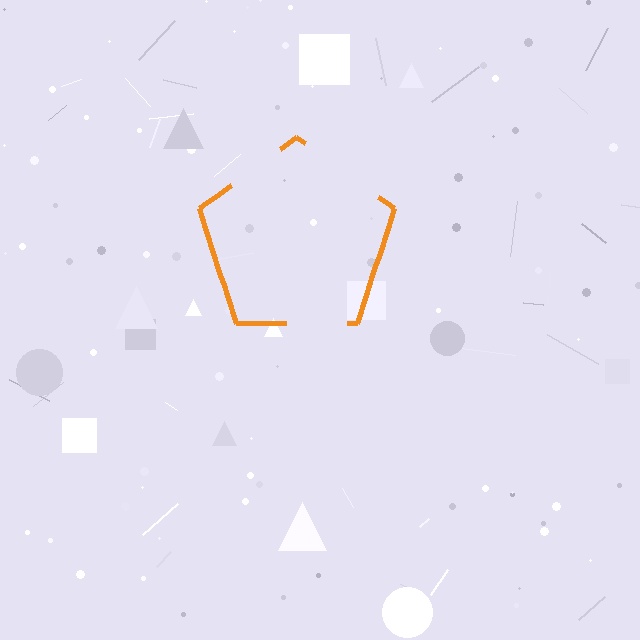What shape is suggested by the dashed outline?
The dashed outline suggests a pentagon.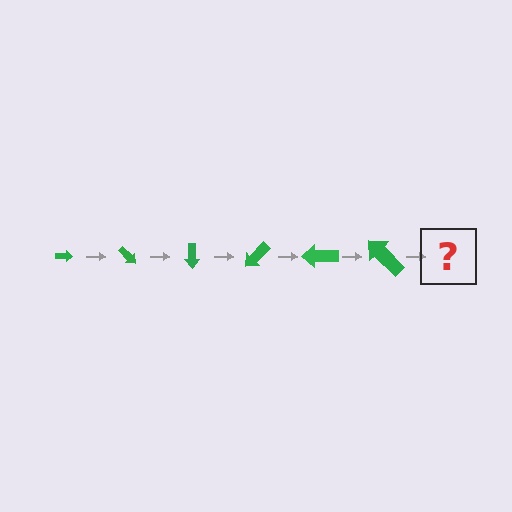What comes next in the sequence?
The next element should be an arrow, larger than the previous one and rotated 270 degrees from the start.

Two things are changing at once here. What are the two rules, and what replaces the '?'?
The two rules are that the arrow grows larger each step and it rotates 45 degrees each step. The '?' should be an arrow, larger than the previous one and rotated 270 degrees from the start.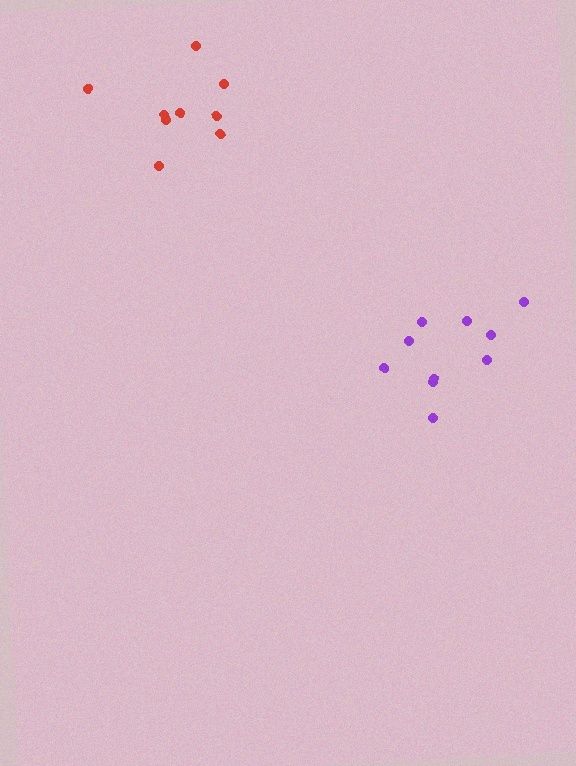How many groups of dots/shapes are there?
There are 2 groups.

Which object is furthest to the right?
The purple cluster is rightmost.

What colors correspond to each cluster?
The clusters are colored: purple, red.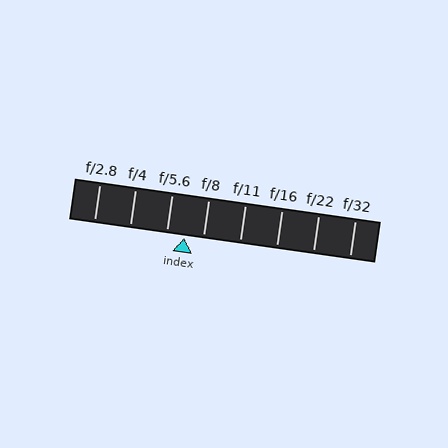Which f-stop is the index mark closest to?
The index mark is closest to f/5.6.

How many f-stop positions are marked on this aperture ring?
There are 8 f-stop positions marked.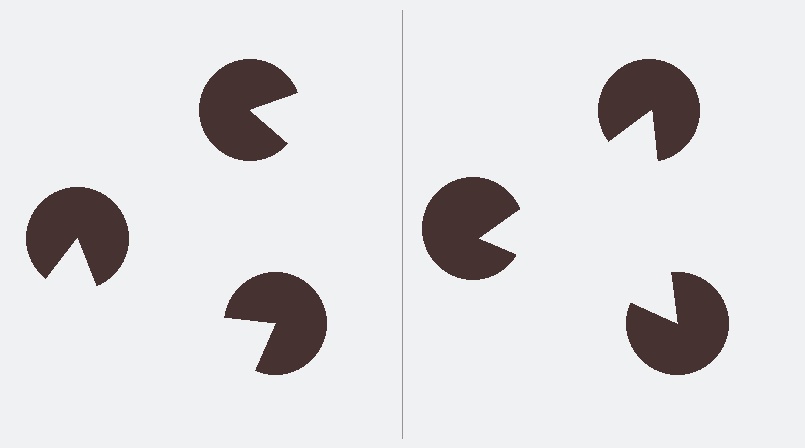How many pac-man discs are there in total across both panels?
6 — 3 on each side.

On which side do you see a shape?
An illusory triangle appears on the right side. On the left side the wedge cuts are rotated, so no coherent shape forms.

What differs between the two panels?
The pac-man discs are positioned identically on both sides; only the wedge orientations differ. On the right they align to a triangle; on the left they are misaligned.